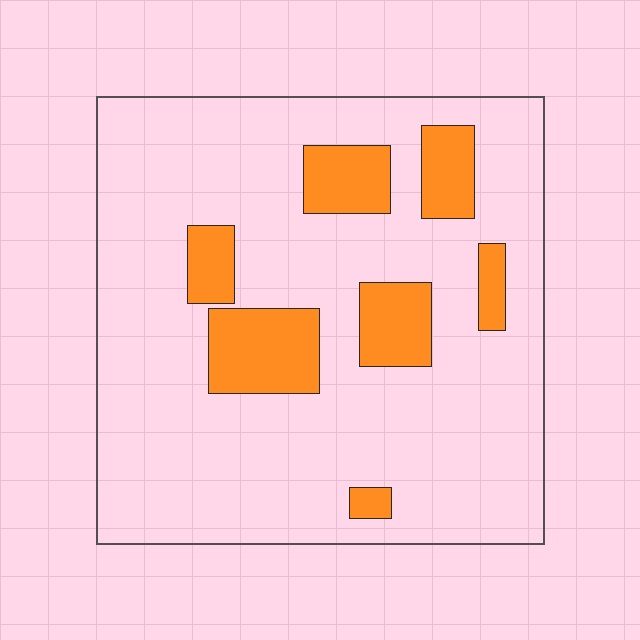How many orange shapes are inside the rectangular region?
7.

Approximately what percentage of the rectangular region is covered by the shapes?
Approximately 15%.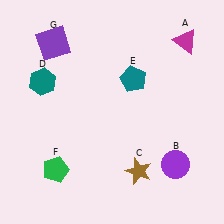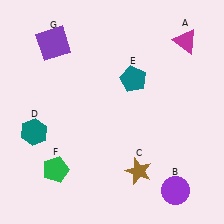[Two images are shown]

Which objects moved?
The objects that moved are: the purple circle (B), the teal hexagon (D).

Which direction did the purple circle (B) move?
The purple circle (B) moved down.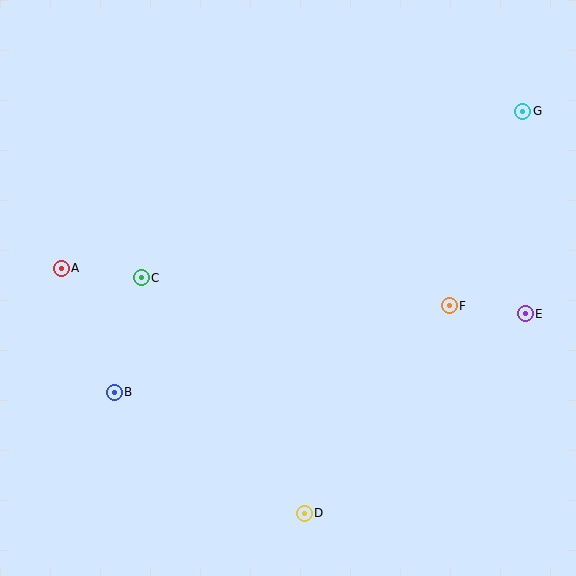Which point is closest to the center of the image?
Point C at (141, 278) is closest to the center.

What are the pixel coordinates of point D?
Point D is at (304, 513).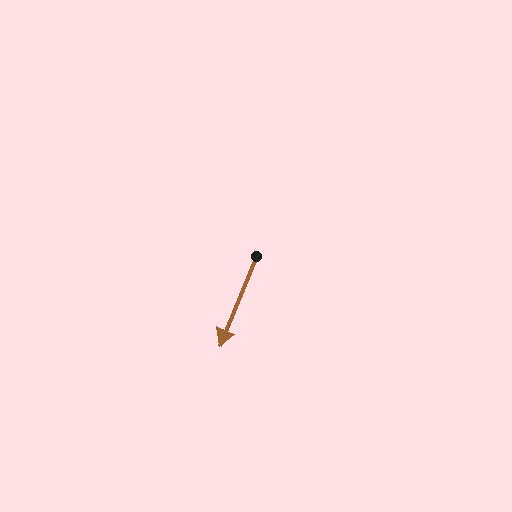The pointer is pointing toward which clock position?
Roughly 7 o'clock.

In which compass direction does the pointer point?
South.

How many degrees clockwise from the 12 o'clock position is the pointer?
Approximately 202 degrees.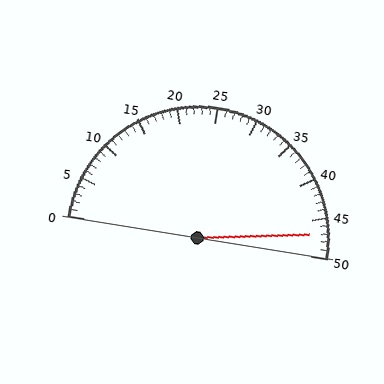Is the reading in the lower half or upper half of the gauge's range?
The reading is in the upper half of the range (0 to 50).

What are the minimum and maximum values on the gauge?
The gauge ranges from 0 to 50.